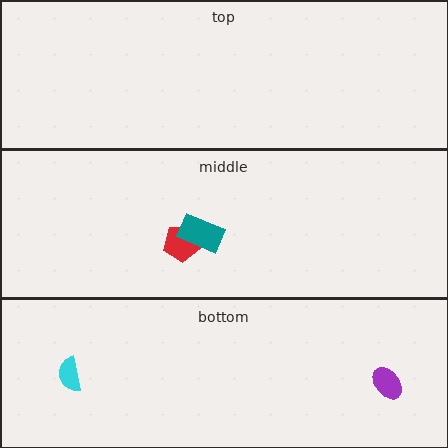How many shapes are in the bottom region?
2.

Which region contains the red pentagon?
The middle region.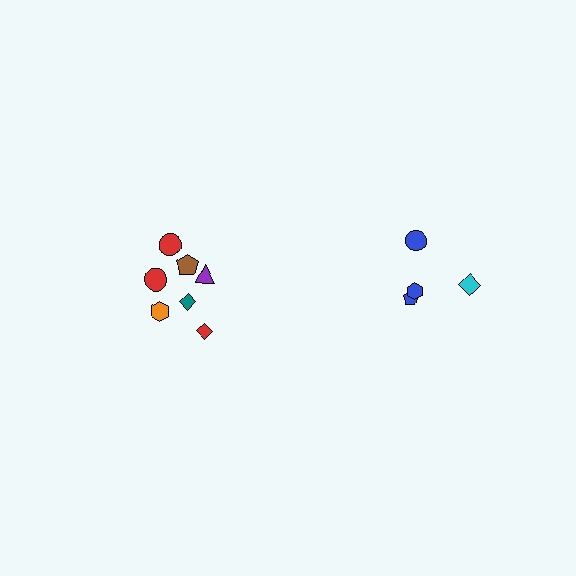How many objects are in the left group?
There are 7 objects.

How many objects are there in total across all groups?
There are 11 objects.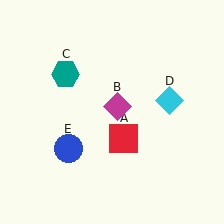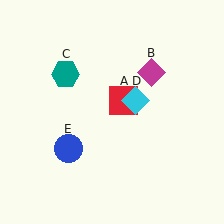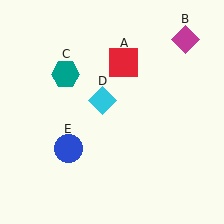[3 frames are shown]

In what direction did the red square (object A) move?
The red square (object A) moved up.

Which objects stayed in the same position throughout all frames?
Teal hexagon (object C) and blue circle (object E) remained stationary.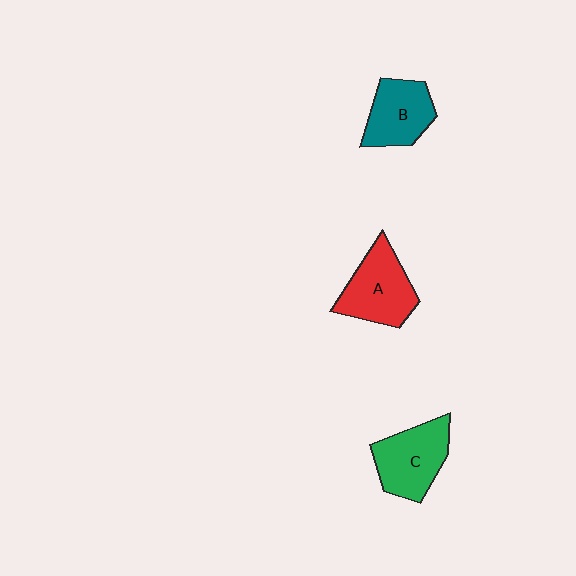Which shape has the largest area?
Shape A (red).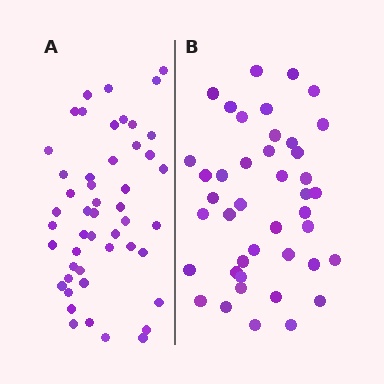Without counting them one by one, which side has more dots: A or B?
Region A (the left region) has more dots.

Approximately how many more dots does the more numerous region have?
Region A has roughly 8 or so more dots than region B.